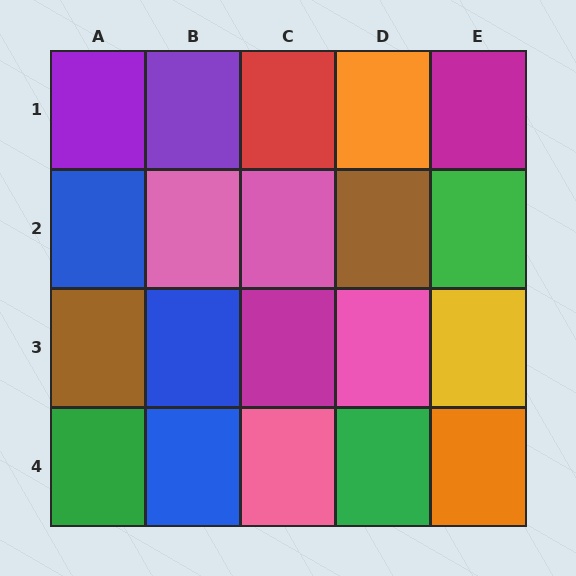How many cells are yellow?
1 cell is yellow.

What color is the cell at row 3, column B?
Blue.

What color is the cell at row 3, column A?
Brown.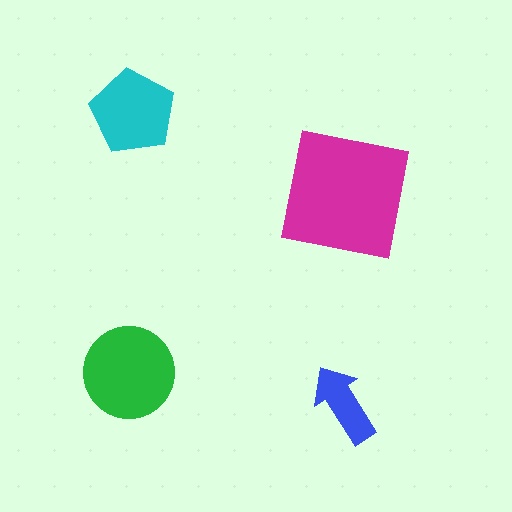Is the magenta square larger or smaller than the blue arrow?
Larger.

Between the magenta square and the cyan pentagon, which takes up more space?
The magenta square.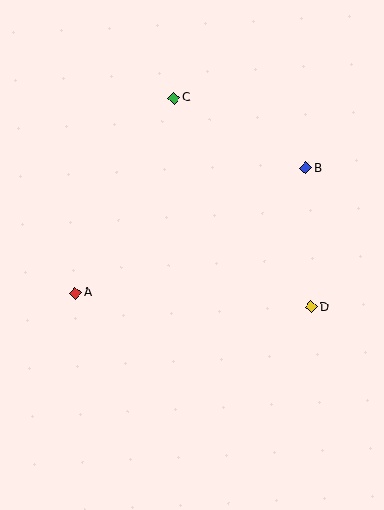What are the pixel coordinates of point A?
Point A is at (76, 293).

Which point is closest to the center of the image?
Point A at (76, 293) is closest to the center.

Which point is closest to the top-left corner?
Point C is closest to the top-left corner.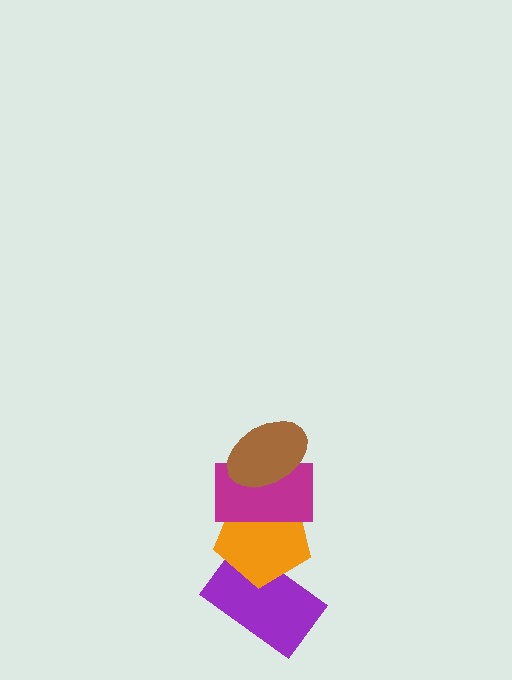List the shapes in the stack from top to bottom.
From top to bottom: the brown ellipse, the magenta rectangle, the orange pentagon, the purple rectangle.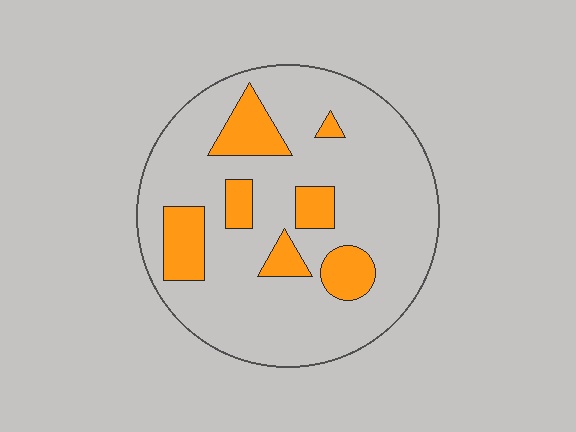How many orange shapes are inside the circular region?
7.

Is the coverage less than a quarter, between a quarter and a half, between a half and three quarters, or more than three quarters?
Less than a quarter.